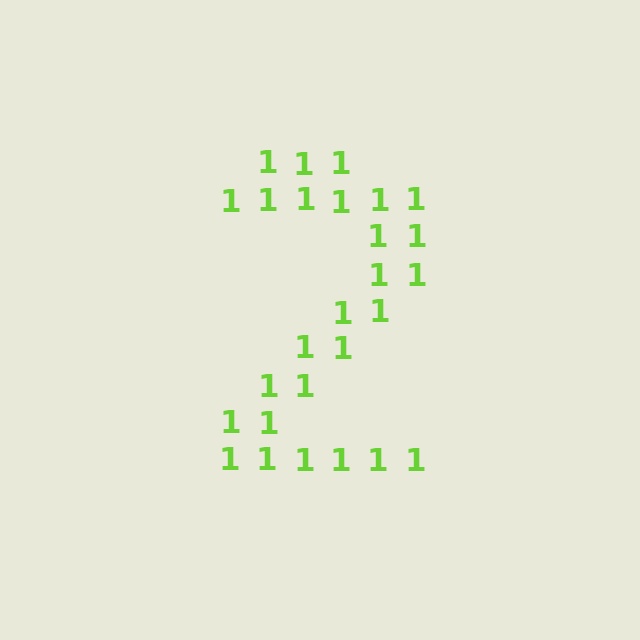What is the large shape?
The large shape is the digit 2.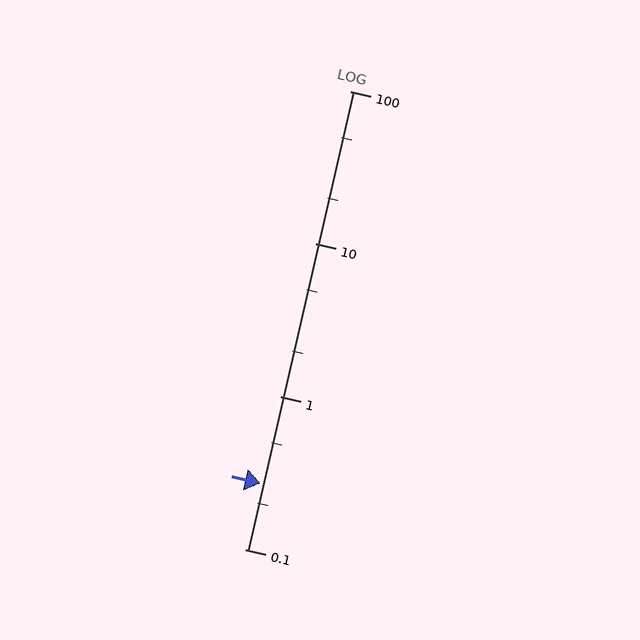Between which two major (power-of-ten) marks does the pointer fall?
The pointer is between 0.1 and 1.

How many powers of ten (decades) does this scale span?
The scale spans 3 decades, from 0.1 to 100.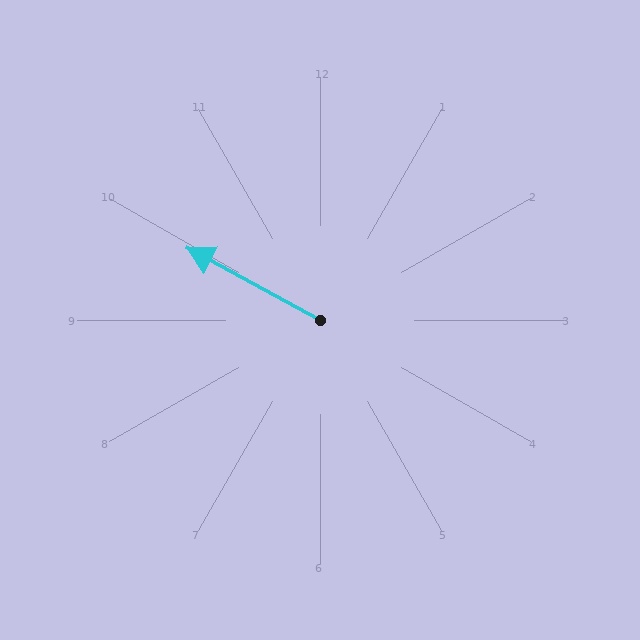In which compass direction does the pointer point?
Northwest.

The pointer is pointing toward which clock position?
Roughly 10 o'clock.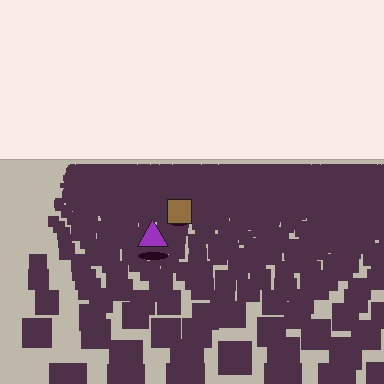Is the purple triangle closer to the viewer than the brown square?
Yes. The purple triangle is closer — you can tell from the texture gradient: the ground texture is coarser near it.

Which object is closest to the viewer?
The purple triangle is closest. The texture marks near it are larger and more spread out.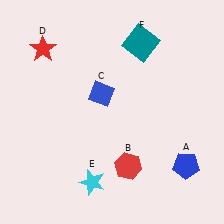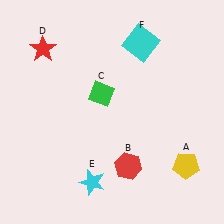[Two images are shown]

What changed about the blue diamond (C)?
In Image 1, C is blue. In Image 2, it changed to green.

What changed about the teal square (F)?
In Image 1, F is teal. In Image 2, it changed to cyan.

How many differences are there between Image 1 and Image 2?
There are 3 differences between the two images.